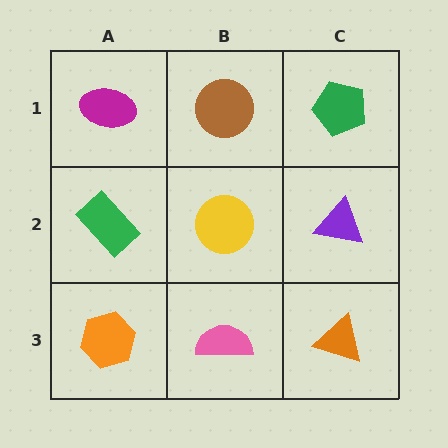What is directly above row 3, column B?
A yellow circle.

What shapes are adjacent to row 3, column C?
A purple triangle (row 2, column C), a pink semicircle (row 3, column B).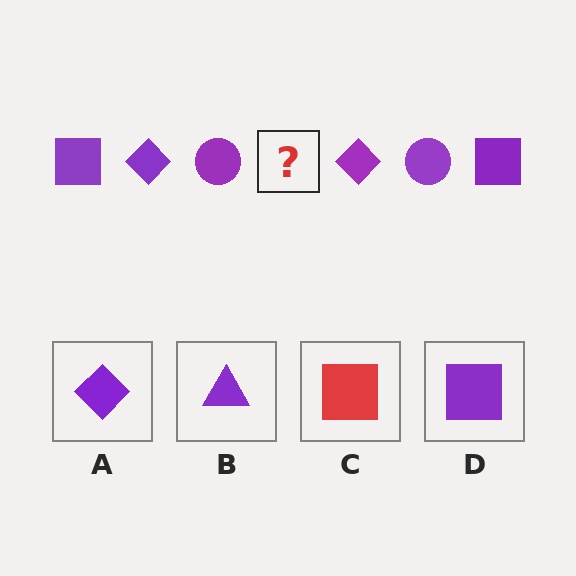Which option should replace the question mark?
Option D.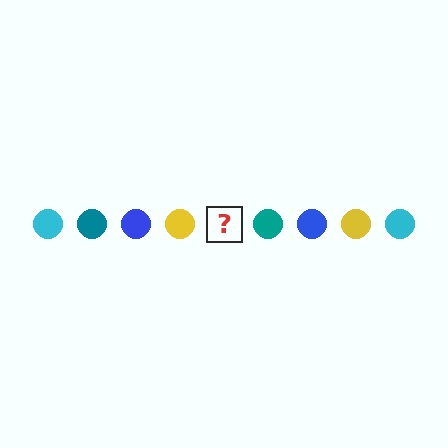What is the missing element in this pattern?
The missing element is a cyan circle.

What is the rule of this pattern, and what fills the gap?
The rule is that the pattern cycles through cyan, teal, blue, yellow circles. The gap should be filled with a cyan circle.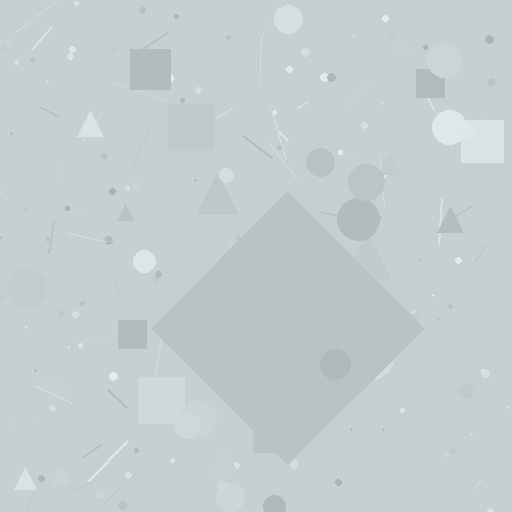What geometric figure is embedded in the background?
A diamond is embedded in the background.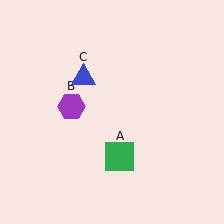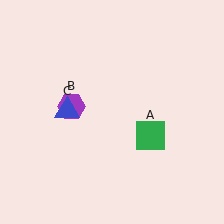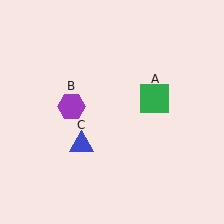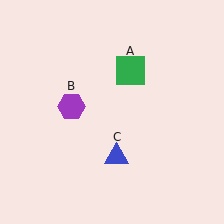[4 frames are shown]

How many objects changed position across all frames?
2 objects changed position: green square (object A), blue triangle (object C).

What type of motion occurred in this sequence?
The green square (object A), blue triangle (object C) rotated counterclockwise around the center of the scene.